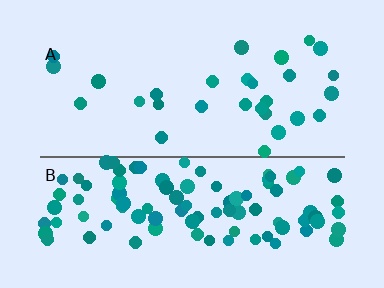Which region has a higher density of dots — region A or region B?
B (the bottom).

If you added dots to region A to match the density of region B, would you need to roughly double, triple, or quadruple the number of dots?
Approximately triple.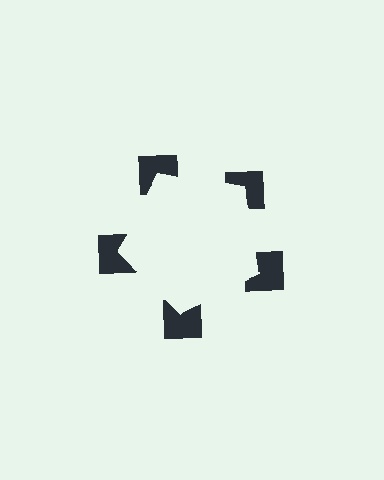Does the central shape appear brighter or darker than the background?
It typically appears slightly brighter than the background, even though no actual brightness change is drawn.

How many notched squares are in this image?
There are 5 — one at each vertex of the illusory pentagon.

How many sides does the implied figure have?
5 sides.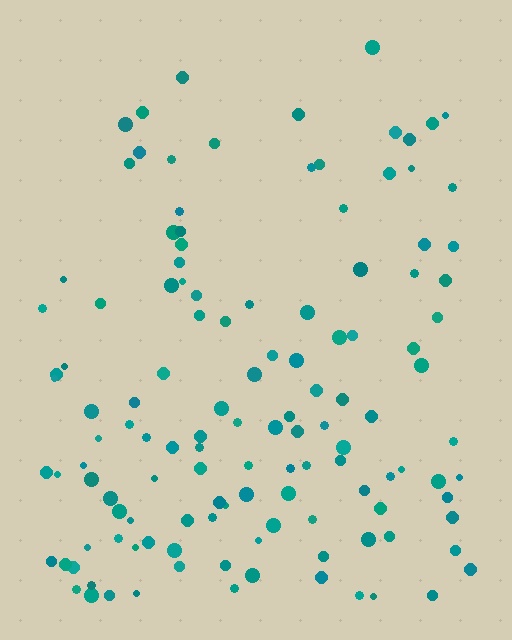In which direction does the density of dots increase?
From top to bottom, with the bottom side densest.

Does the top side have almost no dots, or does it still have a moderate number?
Still a moderate number, just noticeably fewer than the bottom.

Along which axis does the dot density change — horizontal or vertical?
Vertical.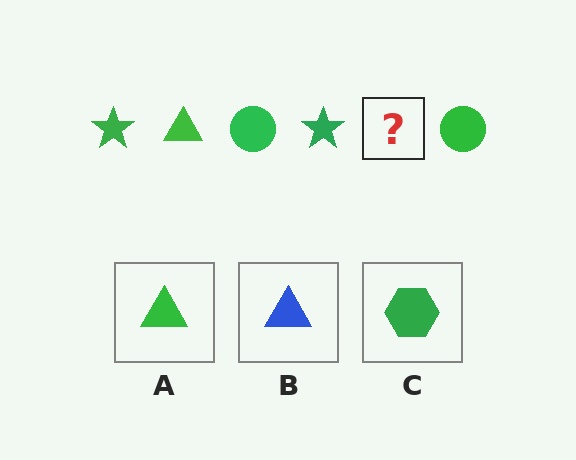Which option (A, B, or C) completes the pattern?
A.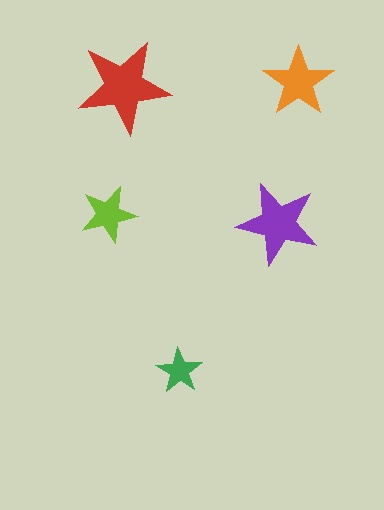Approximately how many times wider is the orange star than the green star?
About 1.5 times wider.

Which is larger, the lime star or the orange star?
The orange one.